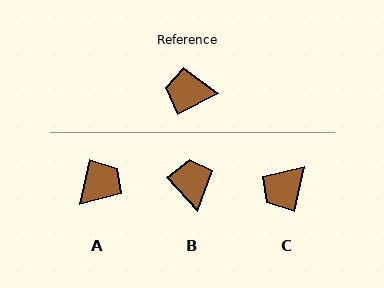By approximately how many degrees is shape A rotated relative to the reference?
Approximately 130 degrees clockwise.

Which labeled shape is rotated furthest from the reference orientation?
A, about 130 degrees away.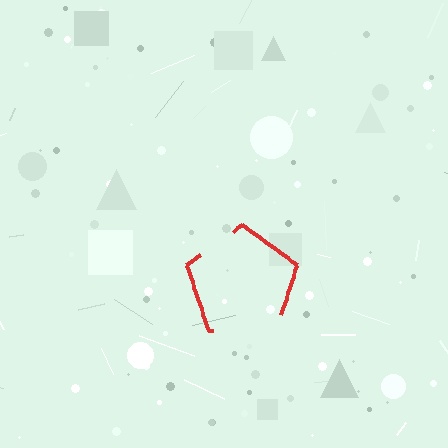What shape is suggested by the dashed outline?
The dashed outline suggests a pentagon.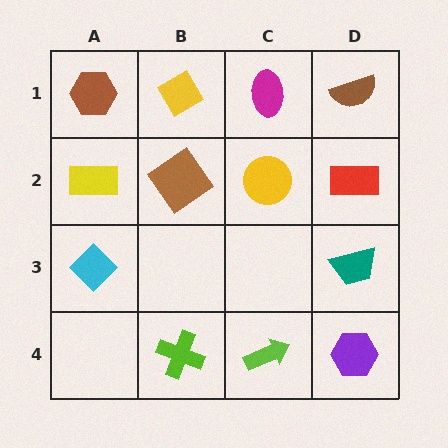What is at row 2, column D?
A red rectangle.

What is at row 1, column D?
A brown semicircle.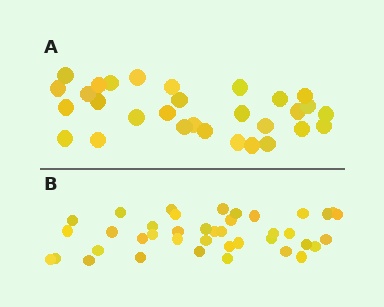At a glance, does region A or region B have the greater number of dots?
Region B (the bottom region) has more dots.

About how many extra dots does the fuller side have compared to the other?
Region B has roughly 10 or so more dots than region A.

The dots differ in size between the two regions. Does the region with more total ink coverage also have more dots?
No. Region A has more total ink coverage because its dots are larger, but region B actually contains more individual dots. Total area can be misleading — the number of items is what matters here.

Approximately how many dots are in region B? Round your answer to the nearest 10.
About 40 dots.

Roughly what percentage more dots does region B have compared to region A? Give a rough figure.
About 35% more.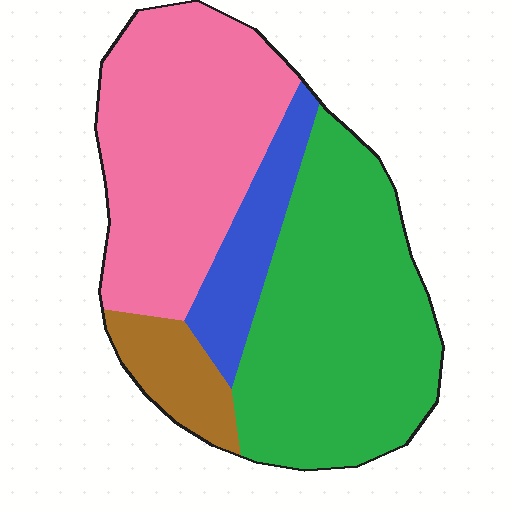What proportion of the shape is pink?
Pink takes up about three eighths (3/8) of the shape.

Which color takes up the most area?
Green, at roughly 45%.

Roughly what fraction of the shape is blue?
Blue covers 11% of the shape.